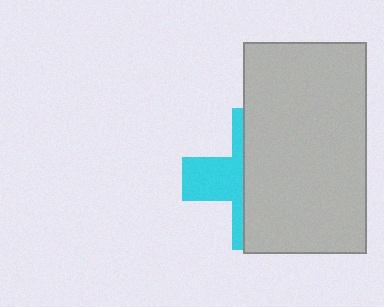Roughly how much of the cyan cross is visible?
A small part of it is visible (roughly 37%).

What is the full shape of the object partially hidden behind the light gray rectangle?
The partially hidden object is a cyan cross.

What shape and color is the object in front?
The object in front is a light gray rectangle.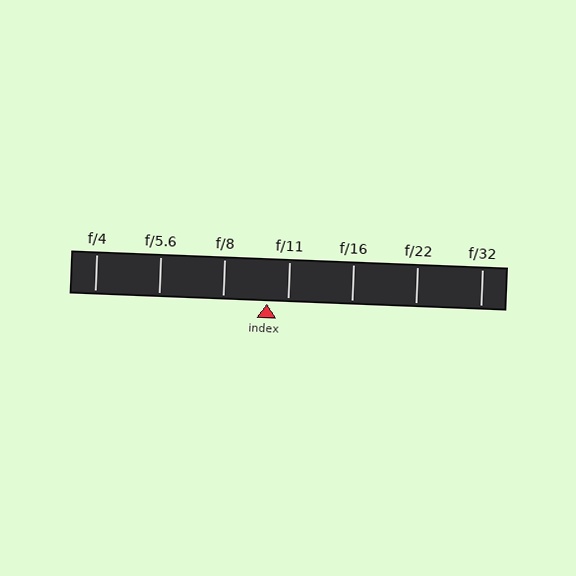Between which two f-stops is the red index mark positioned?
The index mark is between f/8 and f/11.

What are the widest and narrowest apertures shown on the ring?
The widest aperture shown is f/4 and the narrowest is f/32.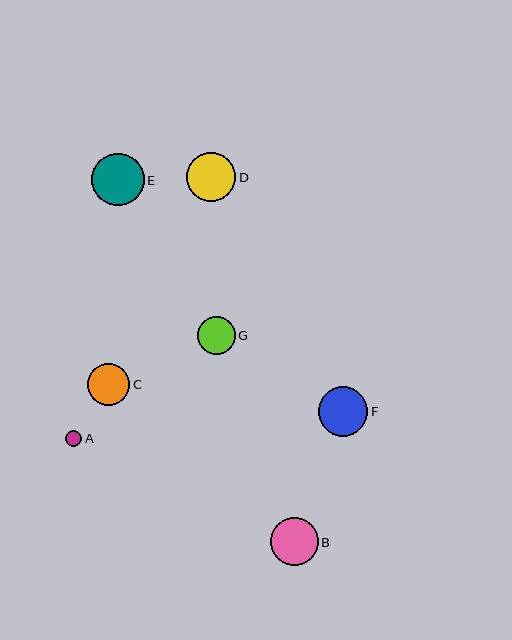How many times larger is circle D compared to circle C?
Circle D is approximately 1.2 times the size of circle C.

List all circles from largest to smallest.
From largest to smallest: E, F, D, B, C, G, A.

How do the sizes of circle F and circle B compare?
Circle F and circle B are approximately the same size.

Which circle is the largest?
Circle E is the largest with a size of approximately 53 pixels.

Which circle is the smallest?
Circle A is the smallest with a size of approximately 16 pixels.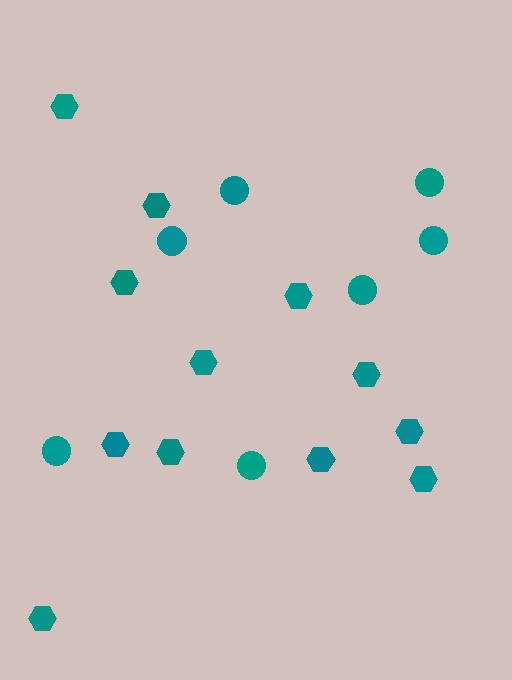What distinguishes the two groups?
There are 2 groups: one group of hexagons (12) and one group of circles (7).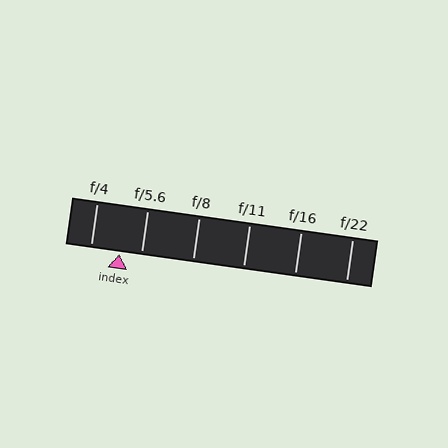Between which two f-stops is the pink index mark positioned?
The index mark is between f/4 and f/5.6.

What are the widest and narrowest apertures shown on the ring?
The widest aperture shown is f/4 and the narrowest is f/22.